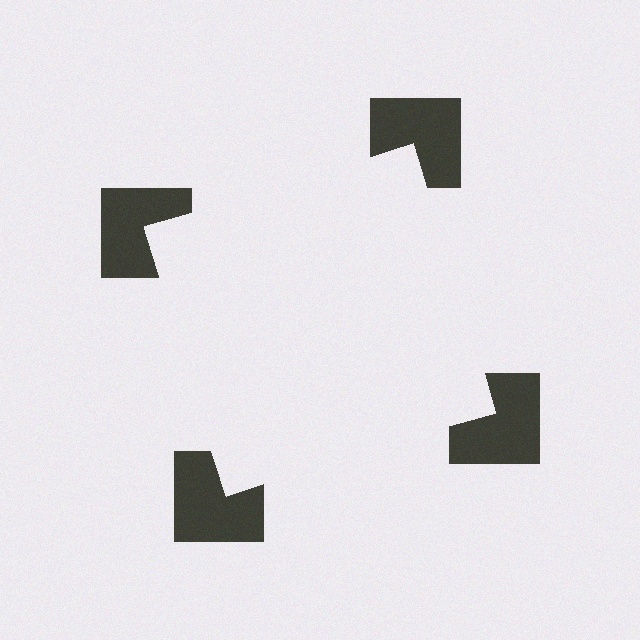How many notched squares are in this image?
There are 4 — one at each vertex of the illusory square.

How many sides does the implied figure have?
4 sides.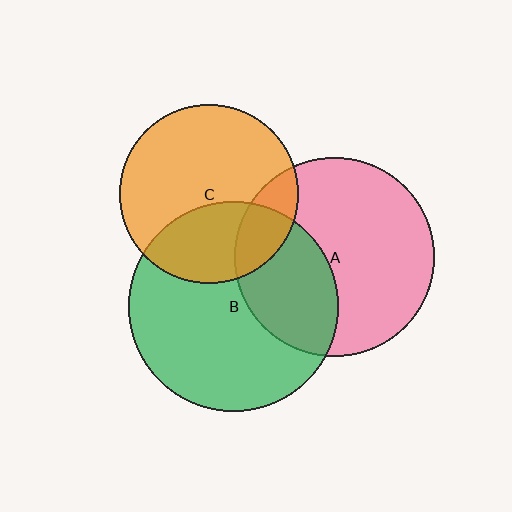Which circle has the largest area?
Circle B (green).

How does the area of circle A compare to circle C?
Approximately 1.2 times.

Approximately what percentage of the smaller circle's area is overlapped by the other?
Approximately 35%.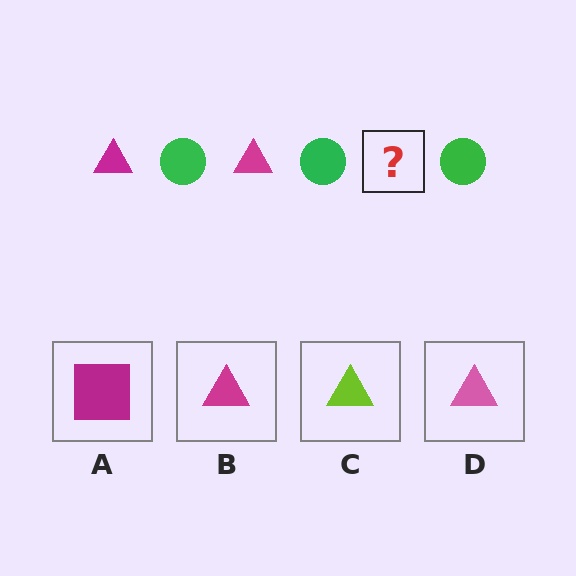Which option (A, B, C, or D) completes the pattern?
B.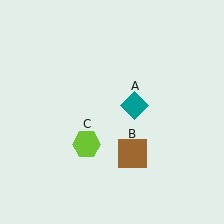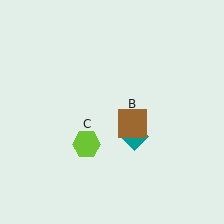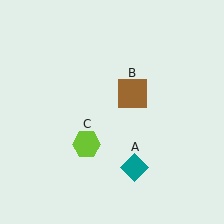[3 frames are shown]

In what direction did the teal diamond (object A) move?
The teal diamond (object A) moved down.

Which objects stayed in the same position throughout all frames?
Lime hexagon (object C) remained stationary.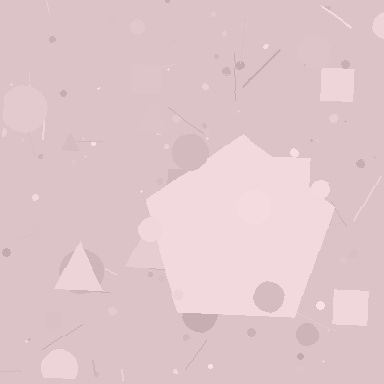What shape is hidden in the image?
A pentagon is hidden in the image.